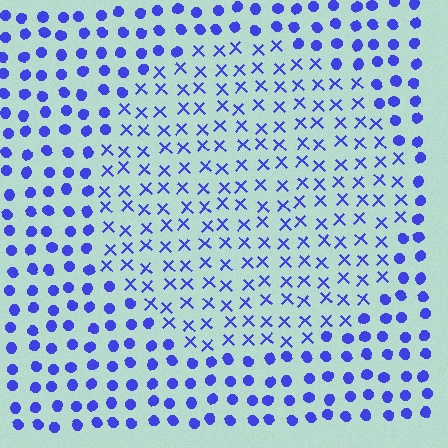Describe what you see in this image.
The image is filled with small blue elements arranged in a uniform grid. A circle-shaped region contains X marks, while the surrounding area contains circles. The boundary is defined purely by the change in element shape.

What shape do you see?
I see a circle.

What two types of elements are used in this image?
The image uses X marks inside the circle region and circles outside it.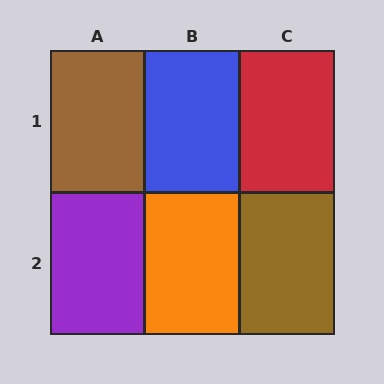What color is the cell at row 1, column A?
Brown.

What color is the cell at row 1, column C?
Red.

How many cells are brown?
2 cells are brown.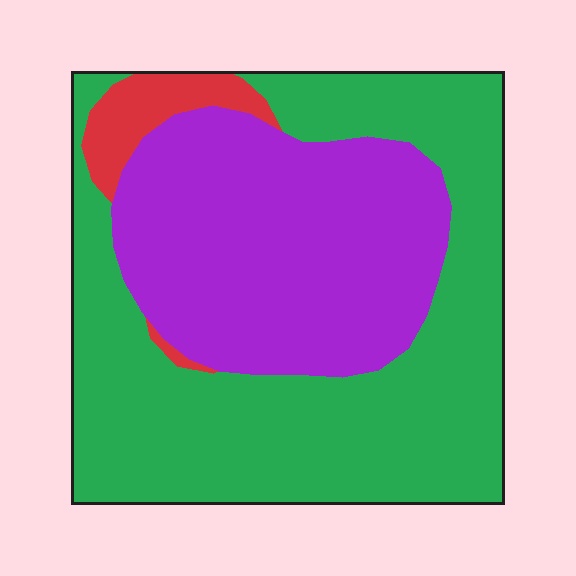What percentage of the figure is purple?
Purple takes up between a quarter and a half of the figure.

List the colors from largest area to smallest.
From largest to smallest: green, purple, red.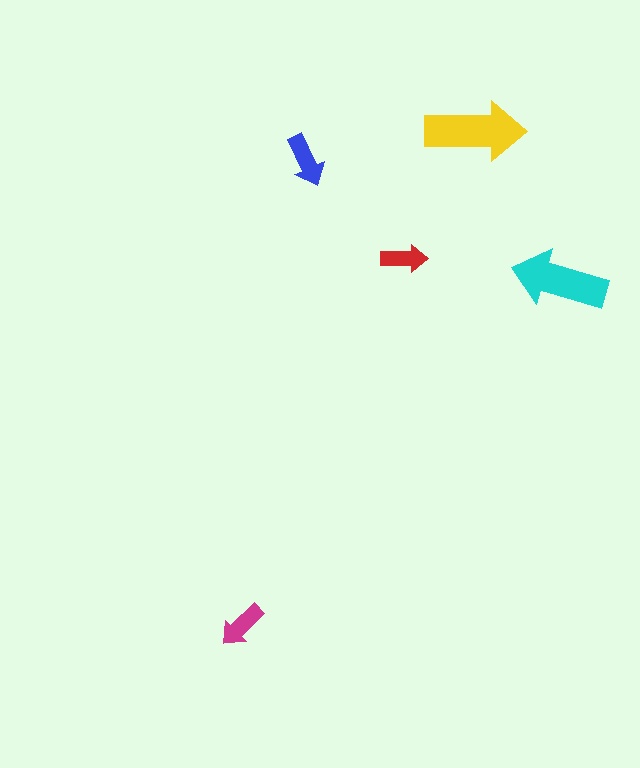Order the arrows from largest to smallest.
the yellow one, the cyan one, the blue one, the magenta one, the red one.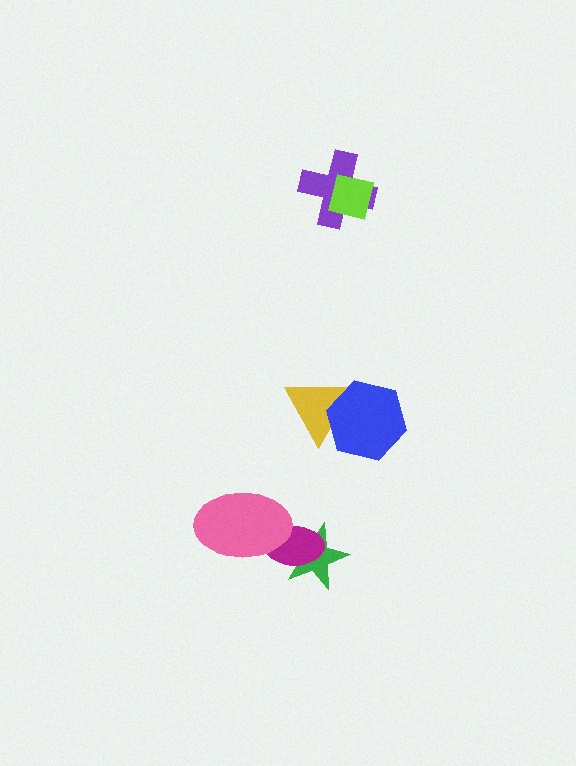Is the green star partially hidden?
Yes, it is partially covered by another shape.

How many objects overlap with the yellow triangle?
1 object overlaps with the yellow triangle.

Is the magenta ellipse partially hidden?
Yes, it is partially covered by another shape.